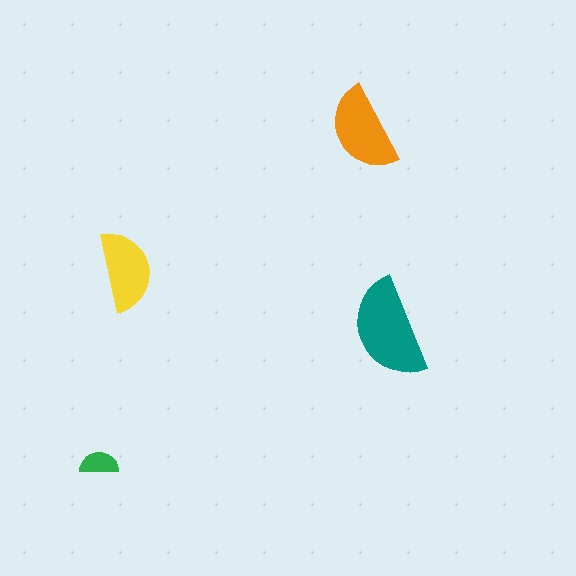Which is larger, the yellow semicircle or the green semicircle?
The yellow one.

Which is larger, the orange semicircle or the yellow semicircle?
The orange one.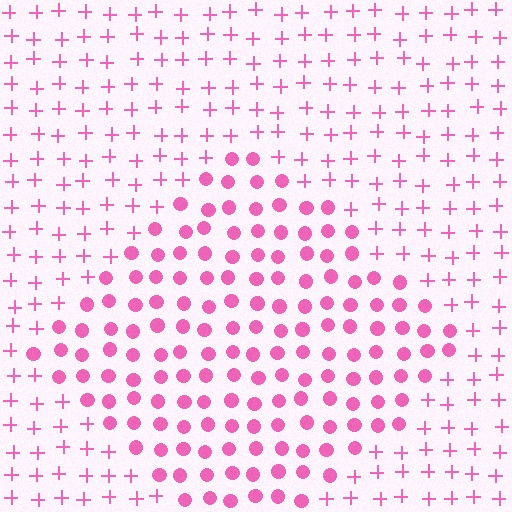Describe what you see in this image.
The image is filled with small pink elements arranged in a uniform grid. A diamond-shaped region contains circles, while the surrounding area contains plus signs. The boundary is defined purely by the change in element shape.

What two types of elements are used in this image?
The image uses circles inside the diamond region and plus signs outside it.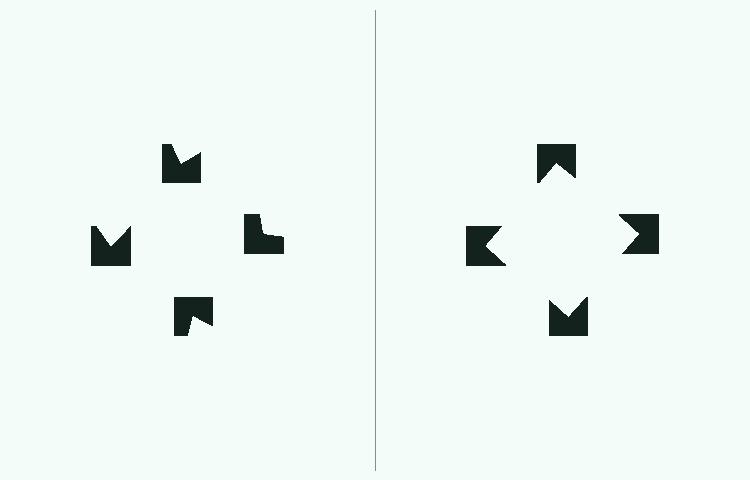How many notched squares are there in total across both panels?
8 — 4 on each side.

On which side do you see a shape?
An illusory square appears on the right side. On the left side the wedge cuts are rotated, so no coherent shape forms.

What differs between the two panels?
The notched squares are positioned identically on both sides; only the wedge orientations differ. On the right they align to a square; on the left they are misaligned.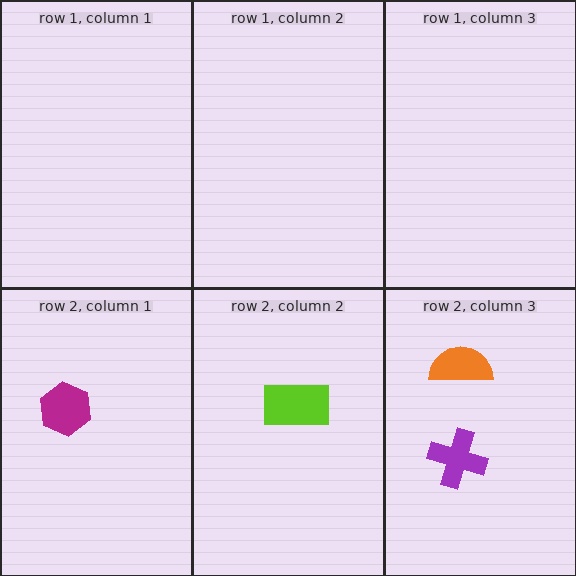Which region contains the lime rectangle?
The row 2, column 2 region.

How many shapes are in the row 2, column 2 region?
1.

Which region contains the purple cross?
The row 2, column 3 region.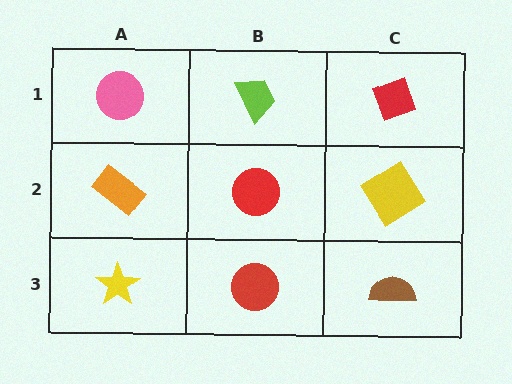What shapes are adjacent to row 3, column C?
A yellow diamond (row 2, column C), a red circle (row 3, column B).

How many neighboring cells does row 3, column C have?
2.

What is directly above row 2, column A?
A pink circle.